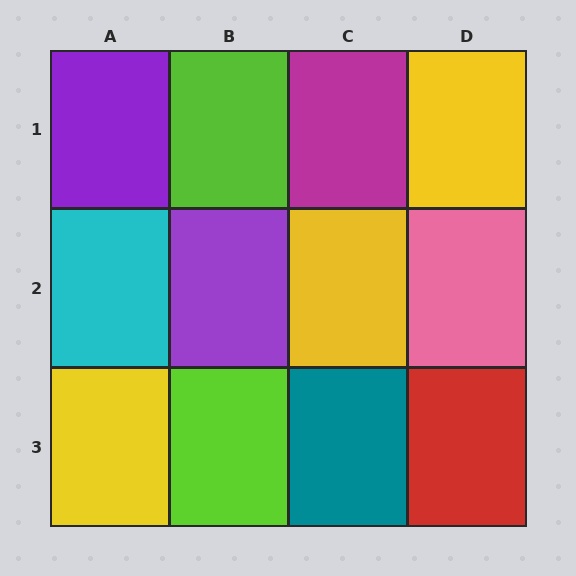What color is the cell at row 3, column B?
Lime.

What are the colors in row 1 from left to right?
Purple, lime, magenta, yellow.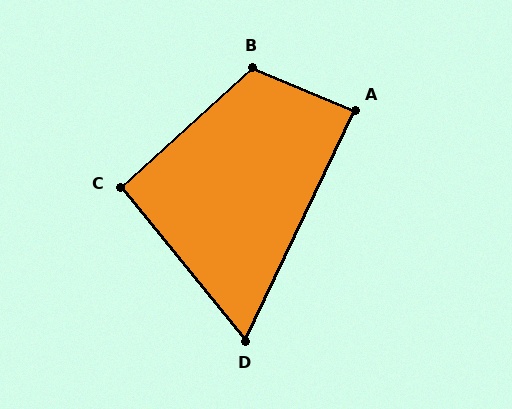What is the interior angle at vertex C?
Approximately 93 degrees (approximately right).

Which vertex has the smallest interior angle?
D, at approximately 65 degrees.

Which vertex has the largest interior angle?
B, at approximately 115 degrees.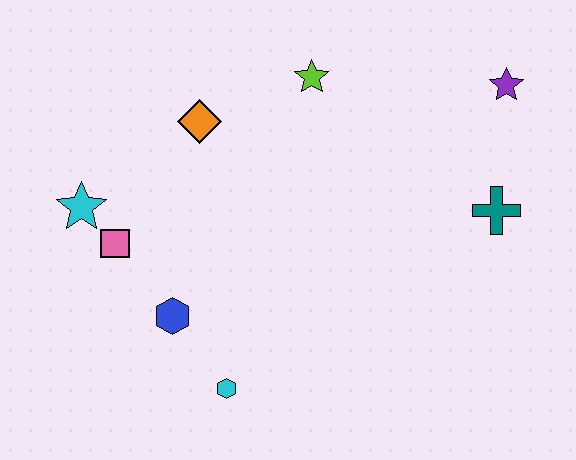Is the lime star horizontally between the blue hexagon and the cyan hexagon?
No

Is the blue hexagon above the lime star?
No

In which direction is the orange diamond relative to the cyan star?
The orange diamond is to the right of the cyan star.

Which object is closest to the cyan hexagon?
The blue hexagon is closest to the cyan hexagon.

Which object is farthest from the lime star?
The cyan hexagon is farthest from the lime star.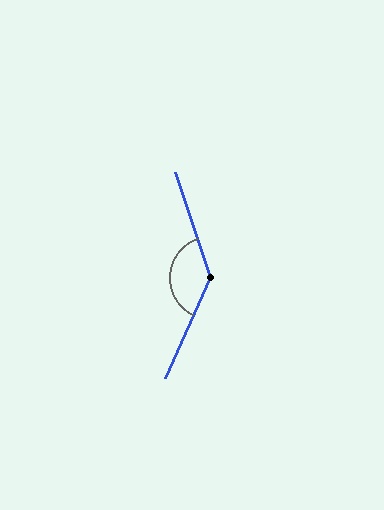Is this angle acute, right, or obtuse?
It is obtuse.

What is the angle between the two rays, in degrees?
Approximately 137 degrees.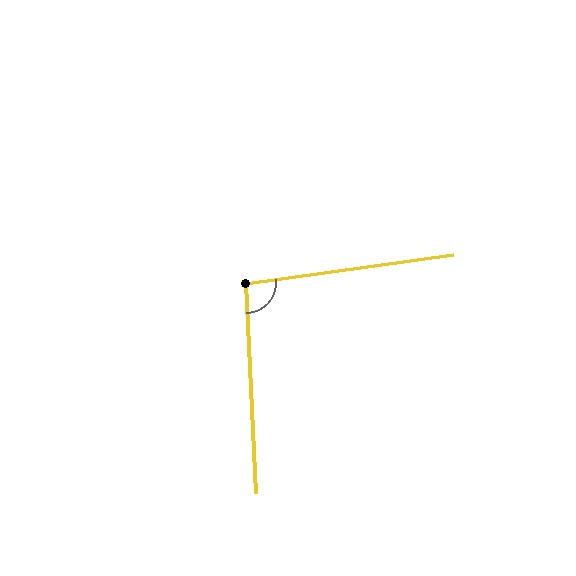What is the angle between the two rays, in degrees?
Approximately 95 degrees.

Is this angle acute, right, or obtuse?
It is obtuse.